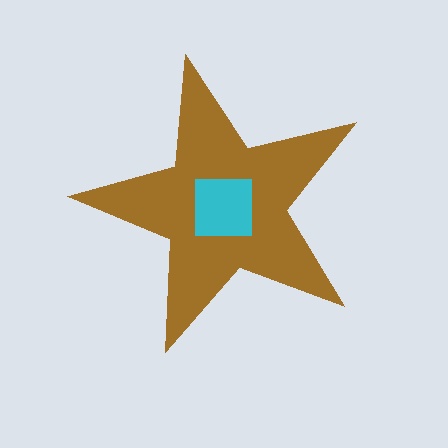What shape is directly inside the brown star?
The cyan square.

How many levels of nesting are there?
2.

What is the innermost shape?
The cyan square.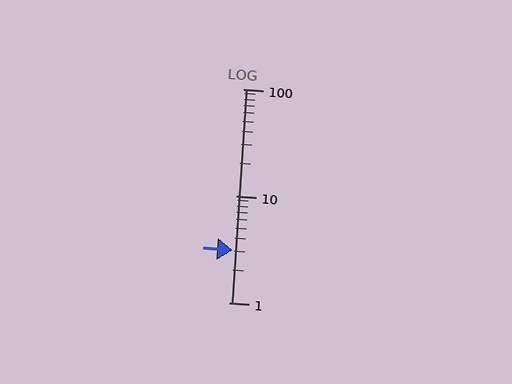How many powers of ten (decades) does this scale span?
The scale spans 2 decades, from 1 to 100.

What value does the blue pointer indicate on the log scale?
The pointer indicates approximately 3.1.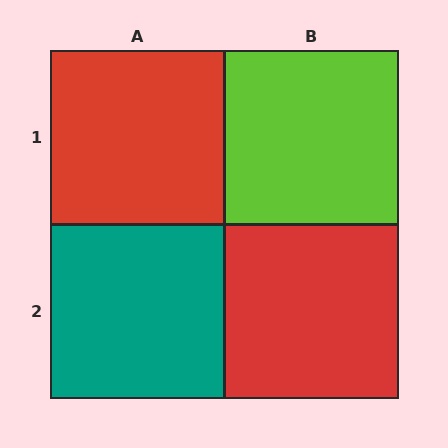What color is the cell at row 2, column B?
Red.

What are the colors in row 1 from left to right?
Red, lime.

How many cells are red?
2 cells are red.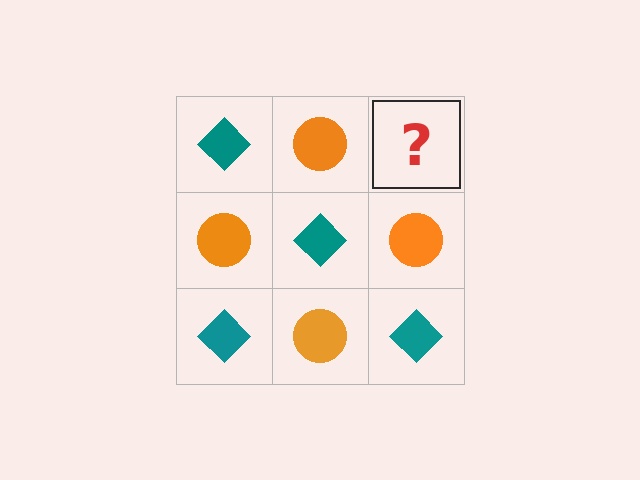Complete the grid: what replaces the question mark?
The question mark should be replaced with a teal diamond.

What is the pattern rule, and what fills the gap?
The rule is that it alternates teal diamond and orange circle in a checkerboard pattern. The gap should be filled with a teal diamond.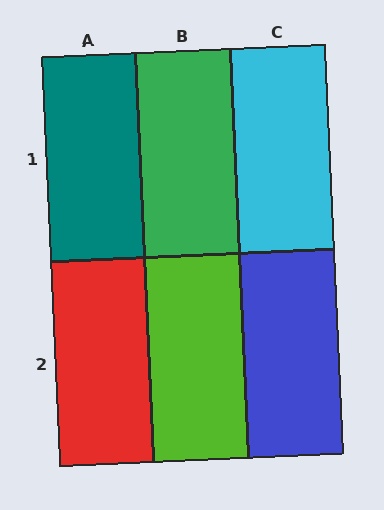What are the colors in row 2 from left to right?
Red, lime, blue.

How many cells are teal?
1 cell is teal.